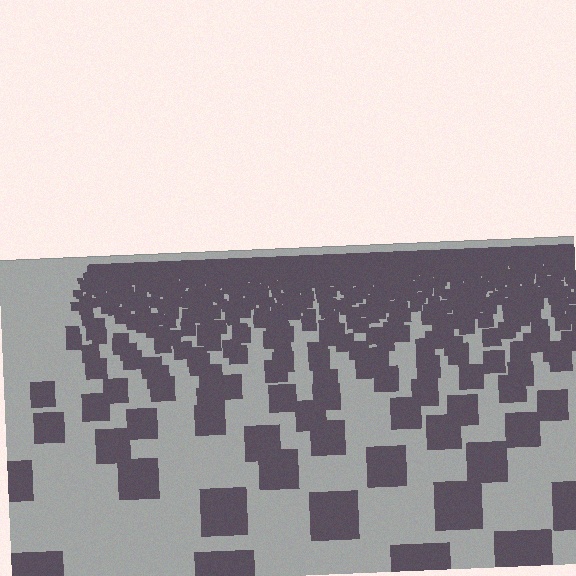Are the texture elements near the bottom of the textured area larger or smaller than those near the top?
Larger. Near the bottom, elements are closer to the viewer and appear at a bigger on-screen size.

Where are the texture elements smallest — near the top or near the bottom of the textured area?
Near the top.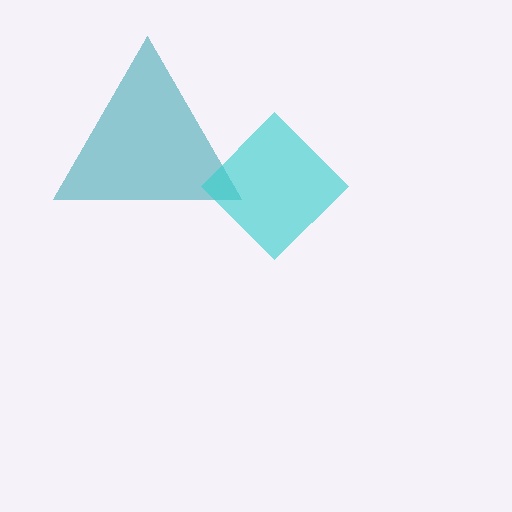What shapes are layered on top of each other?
The layered shapes are: a teal triangle, a cyan diamond.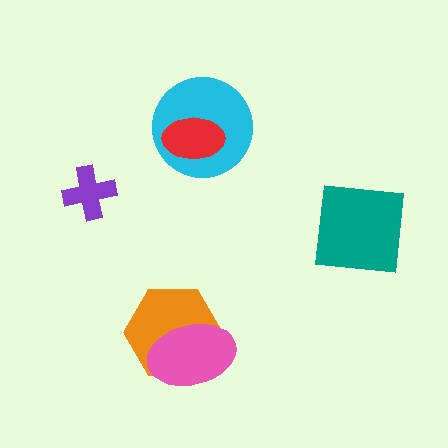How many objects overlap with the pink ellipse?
1 object overlaps with the pink ellipse.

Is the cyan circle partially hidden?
Yes, it is partially covered by another shape.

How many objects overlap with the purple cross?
0 objects overlap with the purple cross.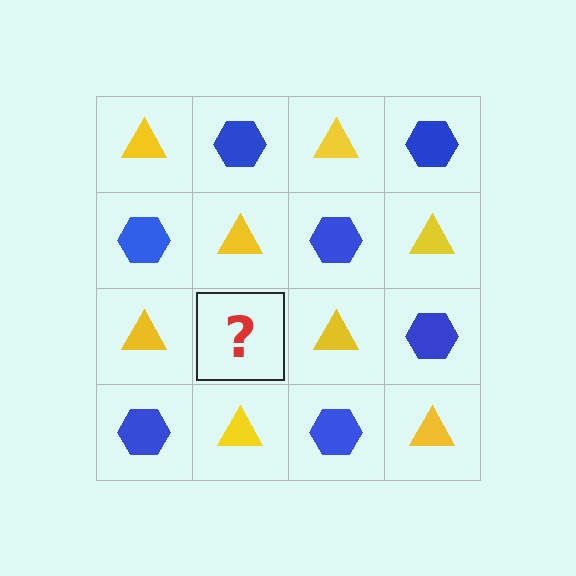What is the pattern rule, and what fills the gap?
The rule is that it alternates yellow triangle and blue hexagon in a checkerboard pattern. The gap should be filled with a blue hexagon.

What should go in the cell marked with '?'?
The missing cell should contain a blue hexagon.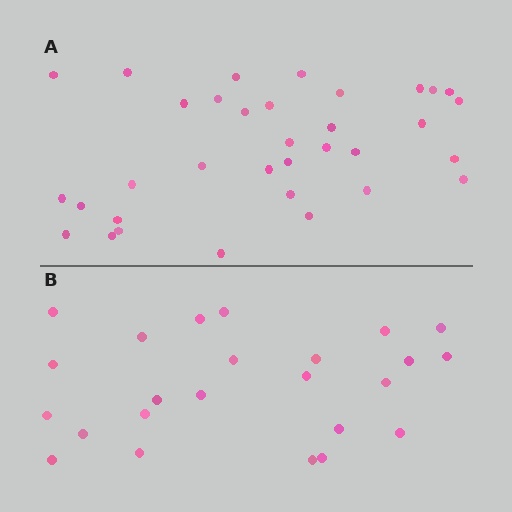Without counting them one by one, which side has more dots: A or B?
Region A (the top region) has more dots.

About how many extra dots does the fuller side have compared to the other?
Region A has roughly 10 or so more dots than region B.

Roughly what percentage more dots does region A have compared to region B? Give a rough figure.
About 40% more.